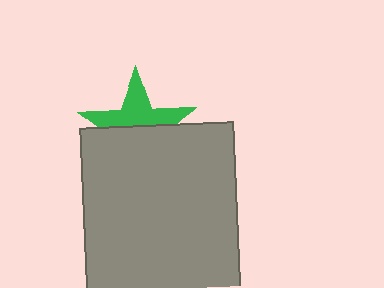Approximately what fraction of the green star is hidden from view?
Roughly 51% of the green star is hidden behind the gray rectangle.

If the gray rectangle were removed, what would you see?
You would see the complete green star.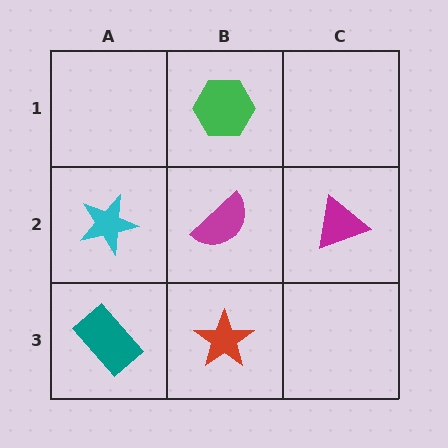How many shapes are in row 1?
1 shape.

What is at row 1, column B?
A green hexagon.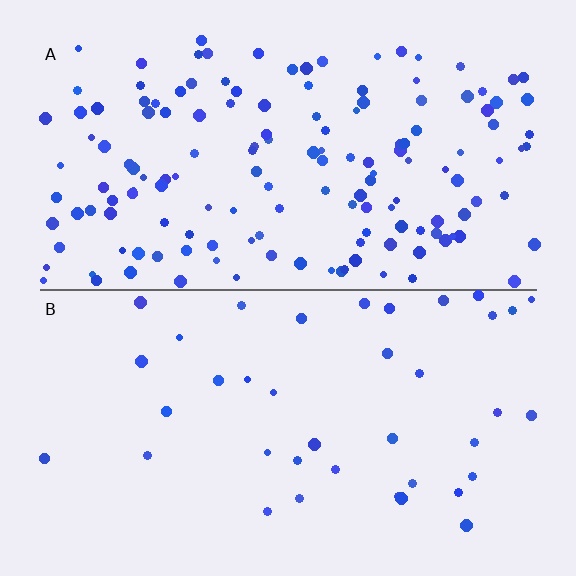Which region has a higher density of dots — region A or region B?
A (the top).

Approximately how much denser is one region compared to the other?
Approximately 3.9× — region A over region B.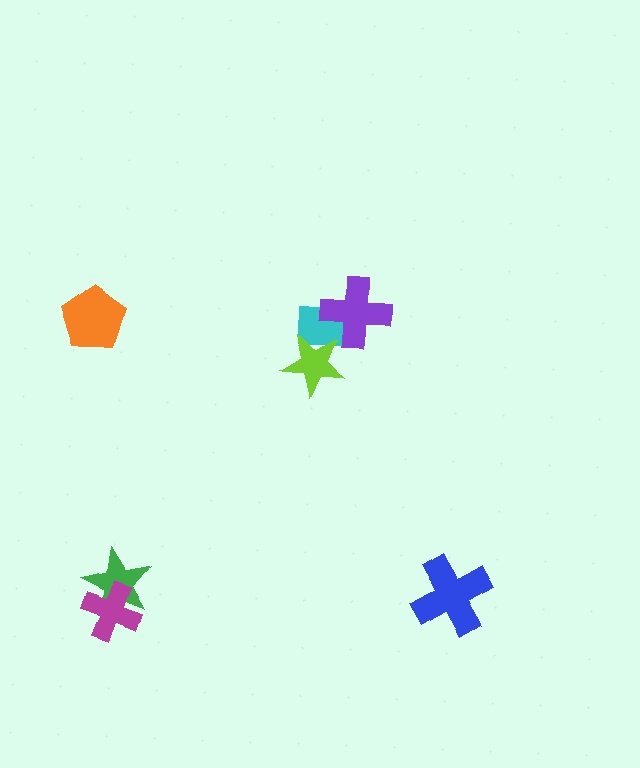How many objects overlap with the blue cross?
0 objects overlap with the blue cross.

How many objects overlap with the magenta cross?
1 object overlaps with the magenta cross.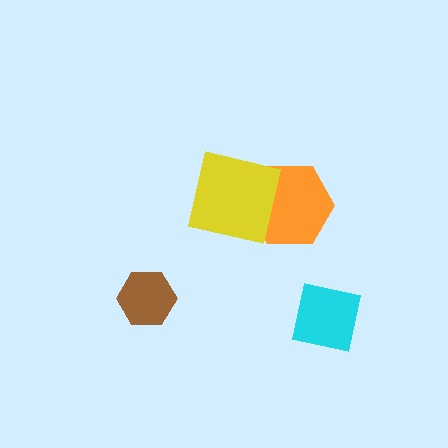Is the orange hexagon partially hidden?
Yes, it is partially covered by another shape.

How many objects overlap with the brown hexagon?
0 objects overlap with the brown hexagon.